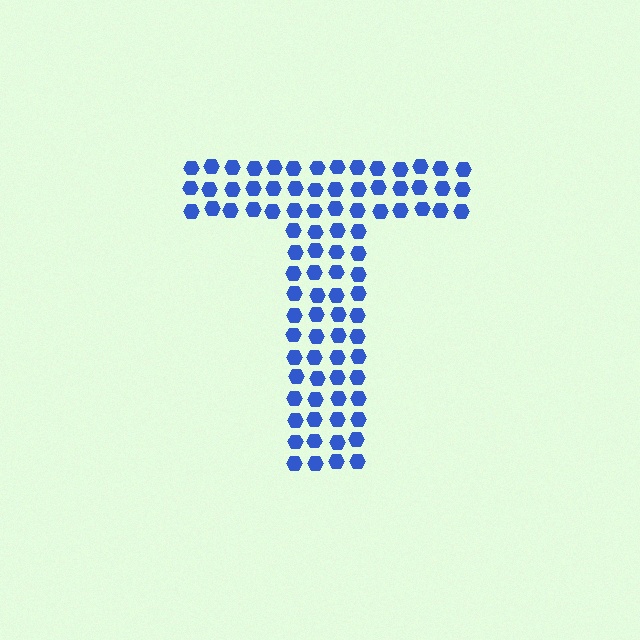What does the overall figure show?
The overall figure shows the letter T.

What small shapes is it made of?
It is made of small hexagons.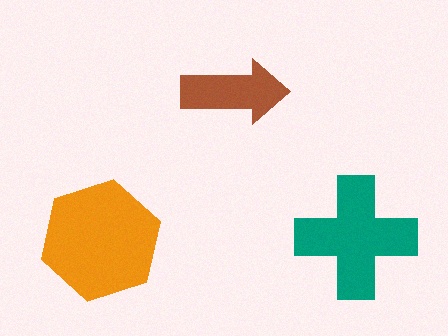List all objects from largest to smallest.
The orange hexagon, the teal cross, the brown arrow.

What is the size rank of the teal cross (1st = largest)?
2nd.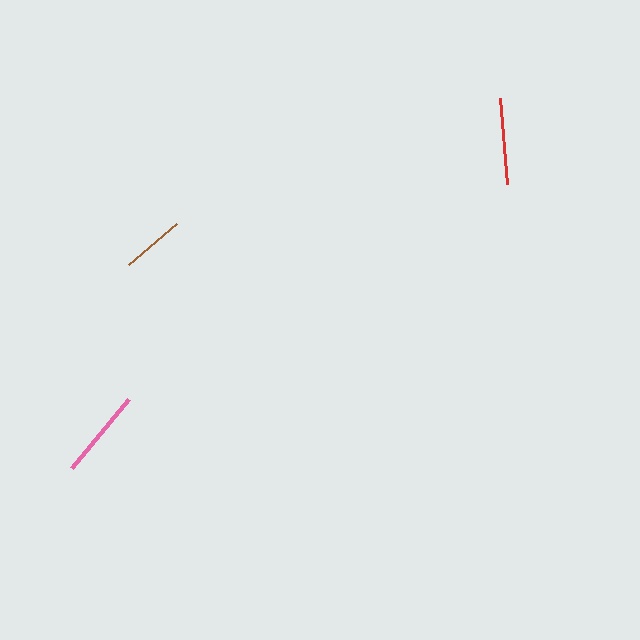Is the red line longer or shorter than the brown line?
The red line is longer than the brown line.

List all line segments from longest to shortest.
From longest to shortest: pink, red, brown.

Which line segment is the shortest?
The brown line is the shortest at approximately 63 pixels.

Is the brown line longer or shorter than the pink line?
The pink line is longer than the brown line.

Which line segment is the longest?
The pink line is the longest at approximately 89 pixels.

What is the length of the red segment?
The red segment is approximately 86 pixels long.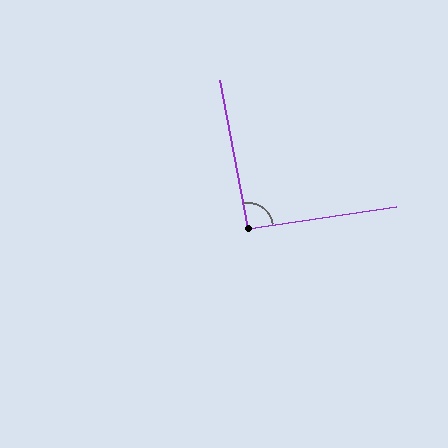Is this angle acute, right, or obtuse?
It is approximately a right angle.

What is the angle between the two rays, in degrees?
Approximately 93 degrees.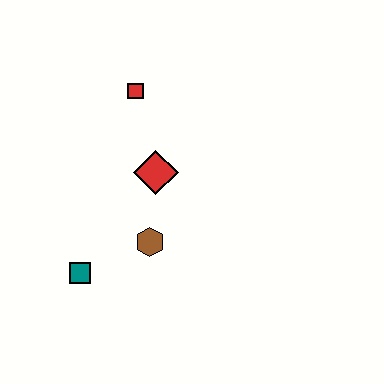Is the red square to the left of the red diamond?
Yes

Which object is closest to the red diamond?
The brown hexagon is closest to the red diamond.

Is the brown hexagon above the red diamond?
No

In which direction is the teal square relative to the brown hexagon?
The teal square is to the left of the brown hexagon.